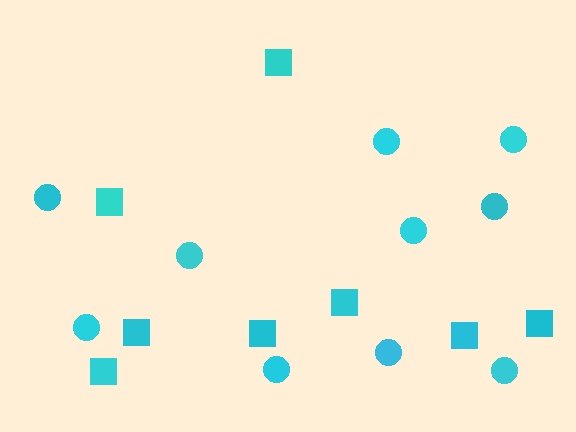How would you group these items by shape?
There are 2 groups: one group of squares (8) and one group of circles (10).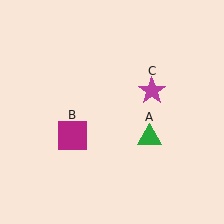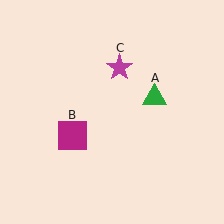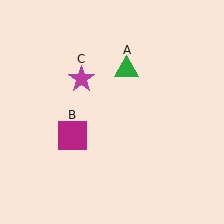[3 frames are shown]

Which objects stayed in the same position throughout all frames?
Magenta square (object B) remained stationary.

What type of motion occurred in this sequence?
The green triangle (object A), magenta star (object C) rotated counterclockwise around the center of the scene.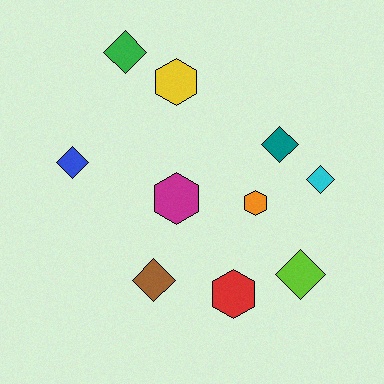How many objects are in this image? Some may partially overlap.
There are 10 objects.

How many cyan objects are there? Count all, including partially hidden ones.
There is 1 cyan object.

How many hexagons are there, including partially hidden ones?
There are 4 hexagons.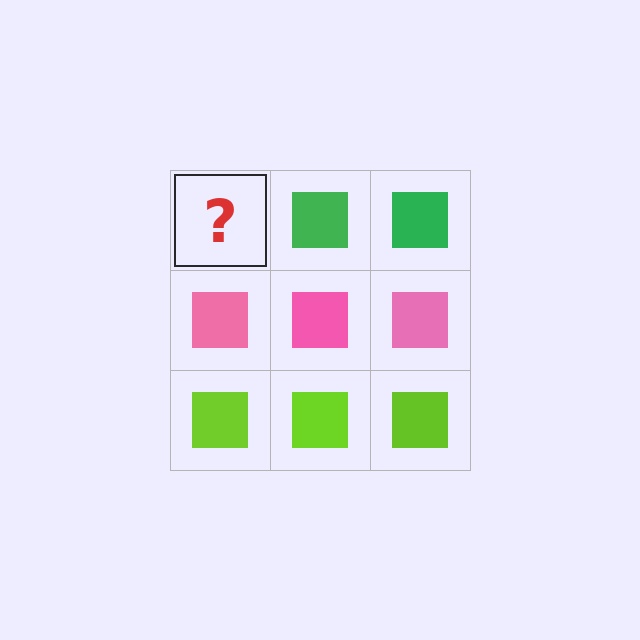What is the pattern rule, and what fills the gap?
The rule is that each row has a consistent color. The gap should be filled with a green square.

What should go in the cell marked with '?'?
The missing cell should contain a green square.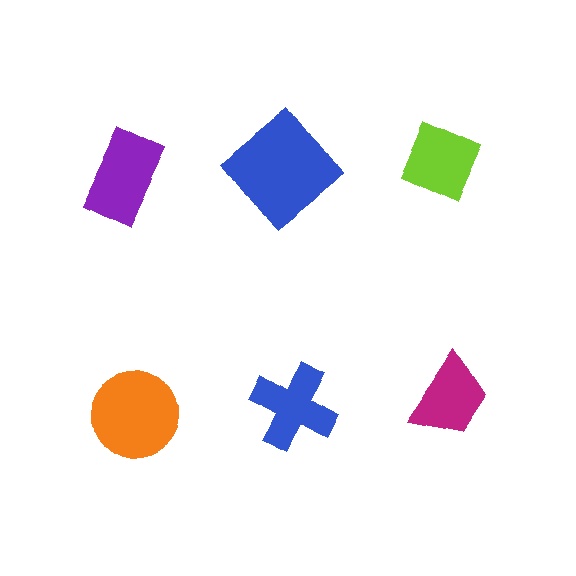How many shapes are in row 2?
3 shapes.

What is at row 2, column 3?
A magenta trapezoid.